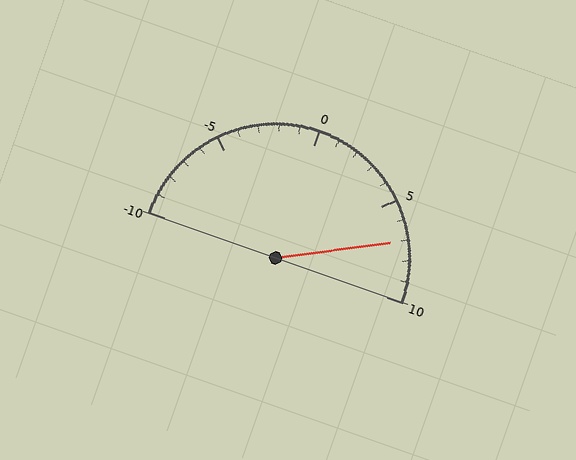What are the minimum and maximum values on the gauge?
The gauge ranges from -10 to 10.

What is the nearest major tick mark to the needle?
The nearest major tick mark is 5.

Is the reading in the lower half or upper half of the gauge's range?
The reading is in the upper half of the range (-10 to 10).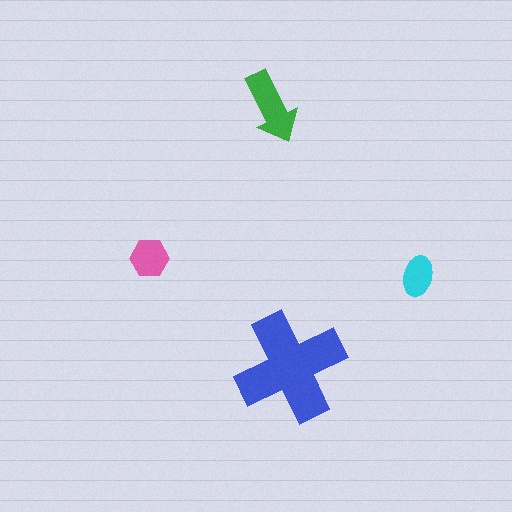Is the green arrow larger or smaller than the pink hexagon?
Larger.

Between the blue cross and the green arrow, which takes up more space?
The blue cross.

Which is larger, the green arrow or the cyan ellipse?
The green arrow.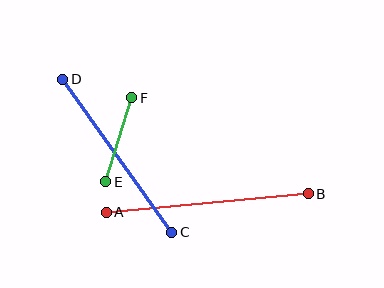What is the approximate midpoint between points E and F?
The midpoint is at approximately (119, 140) pixels.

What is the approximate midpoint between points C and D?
The midpoint is at approximately (117, 156) pixels.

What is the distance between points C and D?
The distance is approximately 188 pixels.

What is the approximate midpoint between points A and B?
The midpoint is at approximately (207, 203) pixels.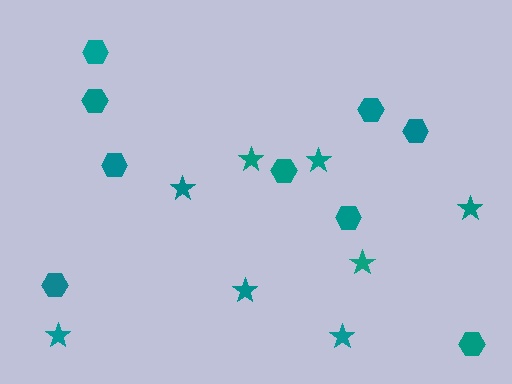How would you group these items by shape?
There are 2 groups: one group of hexagons (9) and one group of stars (8).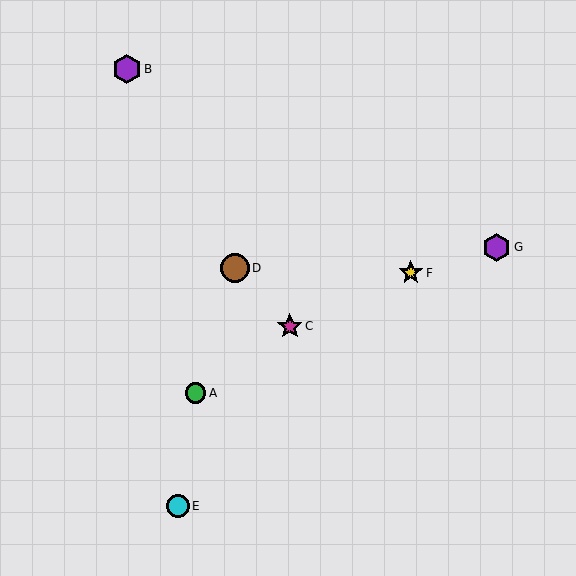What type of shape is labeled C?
Shape C is a magenta star.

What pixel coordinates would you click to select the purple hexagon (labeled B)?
Click at (127, 69) to select the purple hexagon B.